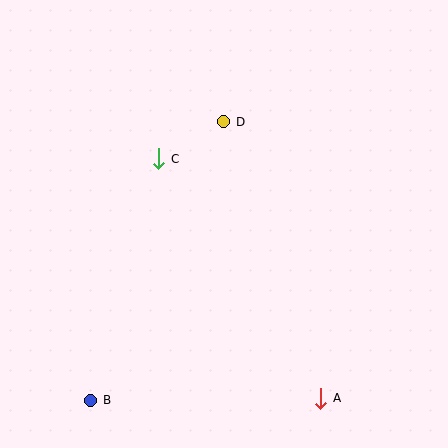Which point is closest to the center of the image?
Point C at (159, 159) is closest to the center.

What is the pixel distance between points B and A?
The distance between B and A is 230 pixels.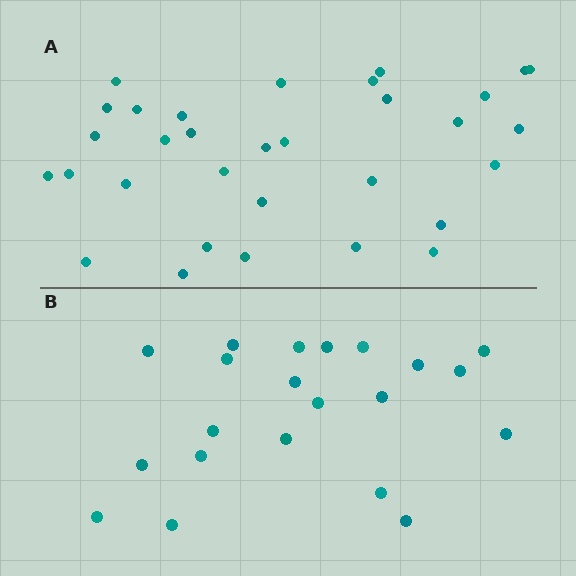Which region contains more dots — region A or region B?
Region A (the top region) has more dots.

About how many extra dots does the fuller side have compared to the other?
Region A has roughly 12 or so more dots than region B.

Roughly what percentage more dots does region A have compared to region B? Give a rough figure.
About 50% more.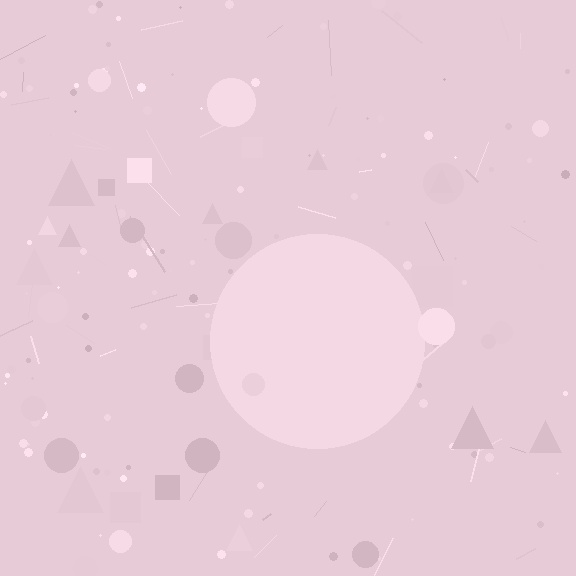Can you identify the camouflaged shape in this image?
The camouflaged shape is a circle.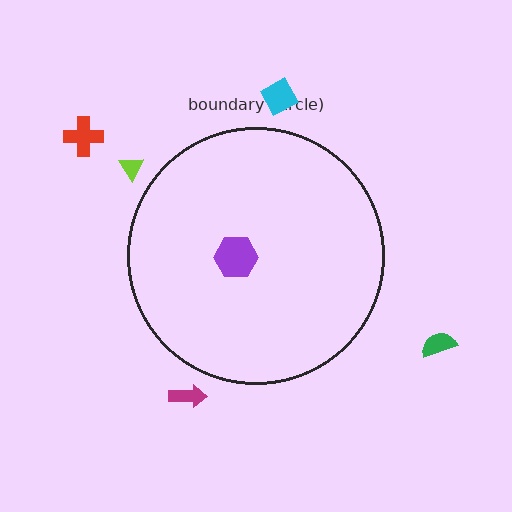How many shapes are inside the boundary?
1 inside, 5 outside.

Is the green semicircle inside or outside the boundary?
Outside.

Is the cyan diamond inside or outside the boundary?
Outside.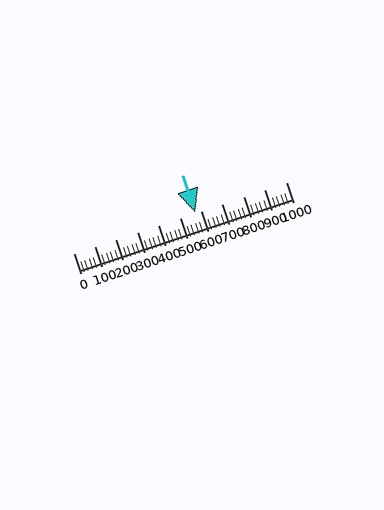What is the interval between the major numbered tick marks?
The major tick marks are spaced 100 units apart.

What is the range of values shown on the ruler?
The ruler shows values from 0 to 1000.